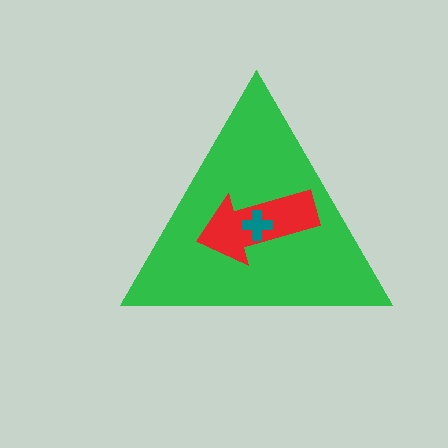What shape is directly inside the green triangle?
The red arrow.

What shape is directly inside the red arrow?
The teal cross.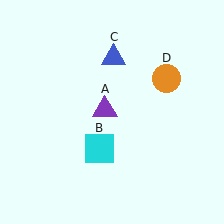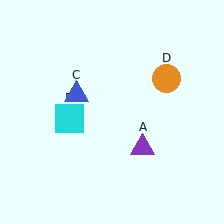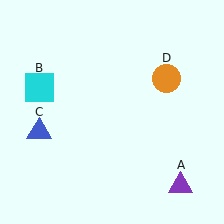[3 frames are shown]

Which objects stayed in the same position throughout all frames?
Orange circle (object D) remained stationary.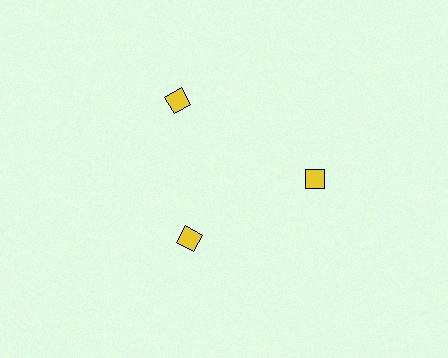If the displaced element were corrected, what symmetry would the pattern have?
It would have 3-fold rotational symmetry — the pattern would map onto itself every 120 degrees.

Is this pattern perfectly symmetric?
No. The 3 yellow diamonds are arranged in a ring, but one element near the 7 o'clock position is pulled inward toward the center, breaking the 3-fold rotational symmetry.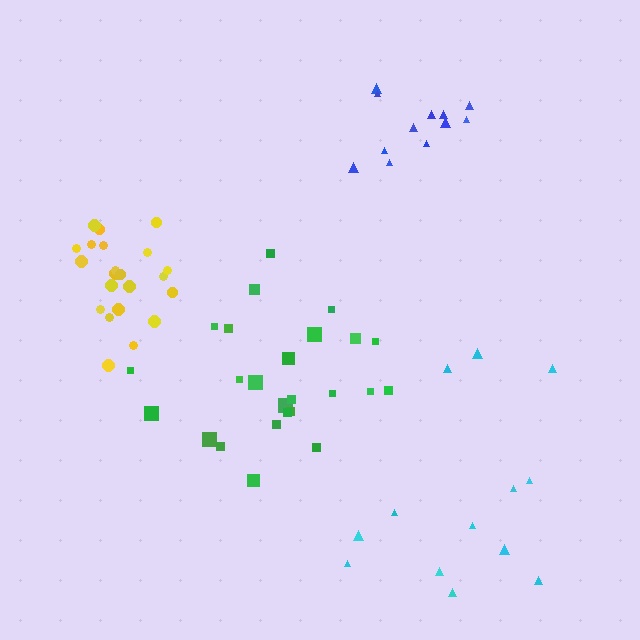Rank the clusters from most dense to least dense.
yellow, green, blue, cyan.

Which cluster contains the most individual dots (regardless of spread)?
Green (25).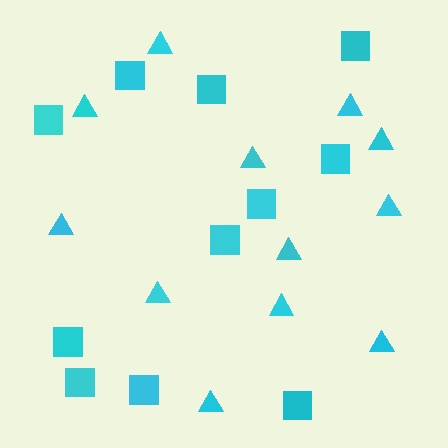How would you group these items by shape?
There are 2 groups: one group of triangles (12) and one group of squares (11).